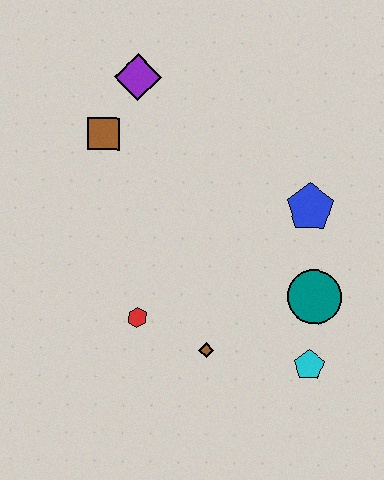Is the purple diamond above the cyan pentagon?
Yes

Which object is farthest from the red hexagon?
The purple diamond is farthest from the red hexagon.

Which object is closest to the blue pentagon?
The teal circle is closest to the blue pentagon.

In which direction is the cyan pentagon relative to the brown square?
The cyan pentagon is below the brown square.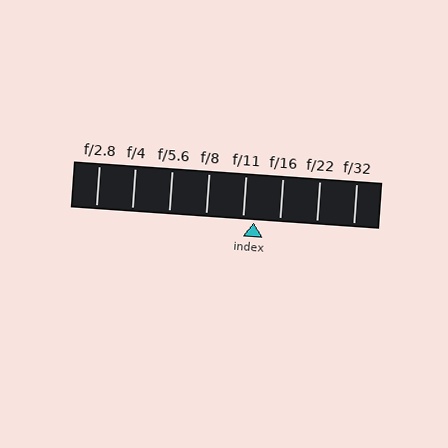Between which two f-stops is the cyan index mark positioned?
The index mark is between f/11 and f/16.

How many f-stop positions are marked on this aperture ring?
There are 8 f-stop positions marked.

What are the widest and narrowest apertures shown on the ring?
The widest aperture shown is f/2.8 and the narrowest is f/32.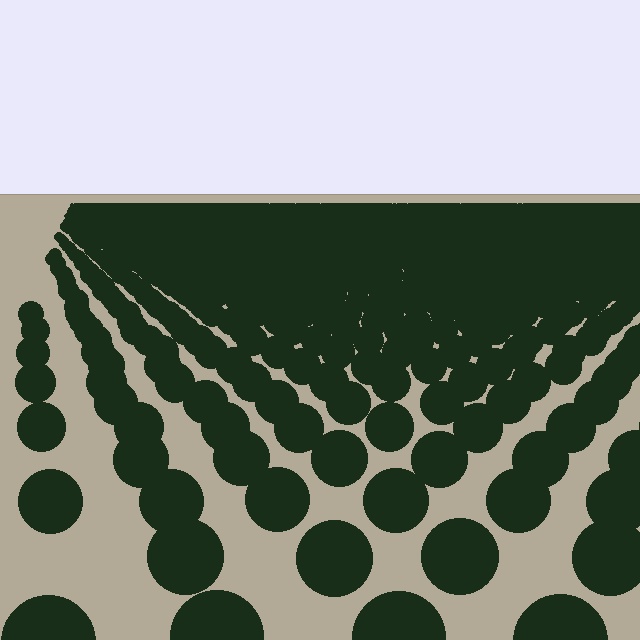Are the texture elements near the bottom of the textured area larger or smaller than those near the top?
Larger. Near the bottom, elements are closer to the viewer and appear at a bigger on-screen size.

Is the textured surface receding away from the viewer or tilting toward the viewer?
The surface is receding away from the viewer. Texture elements get smaller and denser toward the top.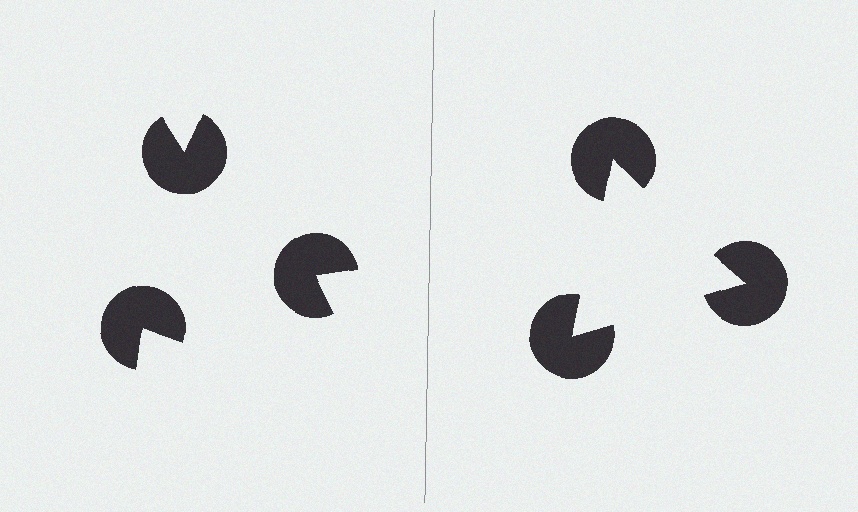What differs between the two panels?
The pac-man discs are positioned identically on both sides; only the wedge orientations differ. On the right they align to a triangle; on the left they are misaligned.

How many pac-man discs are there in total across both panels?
6 — 3 on each side.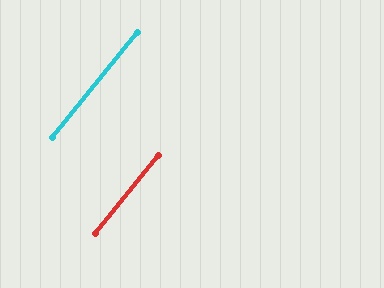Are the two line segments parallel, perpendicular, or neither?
Parallel — their directions differ by only 0.1°.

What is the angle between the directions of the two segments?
Approximately 0 degrees.